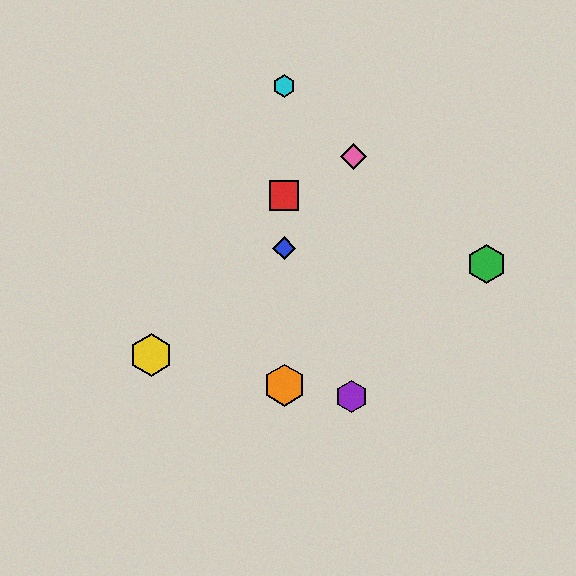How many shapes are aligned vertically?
4 shapes (the red square, the blue diamond, the orange hexagon, the cyan hexagon) are aligned vertically.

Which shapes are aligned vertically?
The red square, the blue diamond, the orange hexagon, the cyan hexagon are aligned vertically.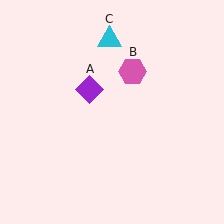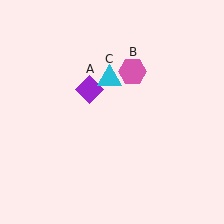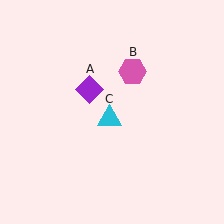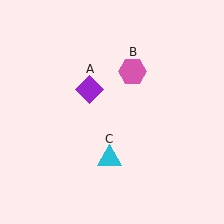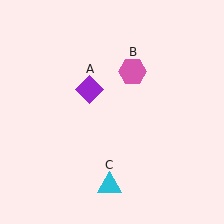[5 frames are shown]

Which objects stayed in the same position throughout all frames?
Purple diamond (object A) and pink hexagon (object B) remained stationary.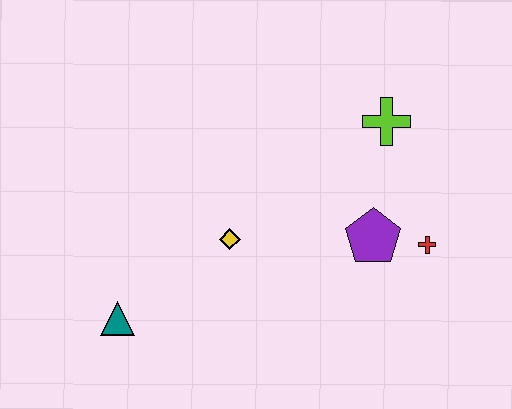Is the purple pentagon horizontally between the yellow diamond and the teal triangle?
No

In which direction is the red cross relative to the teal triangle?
The red cross is to the right of the teal triangle.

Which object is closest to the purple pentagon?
The red cross is closest to the purple pentagon.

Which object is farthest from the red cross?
The teal triangle is farthest from the red cross.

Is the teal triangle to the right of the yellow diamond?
No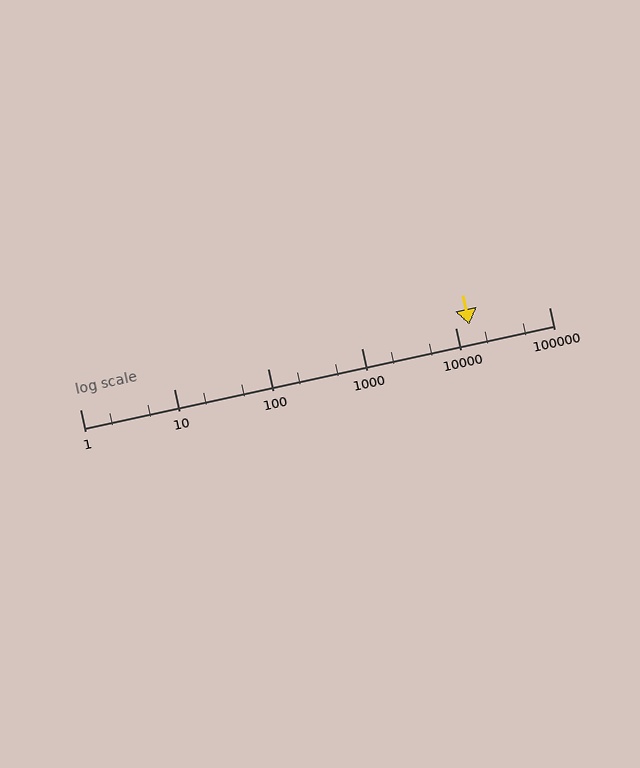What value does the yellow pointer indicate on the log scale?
The pointer indicates approximately 14000.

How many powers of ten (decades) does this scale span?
The scale spans 5 decades, from 1 to 100000.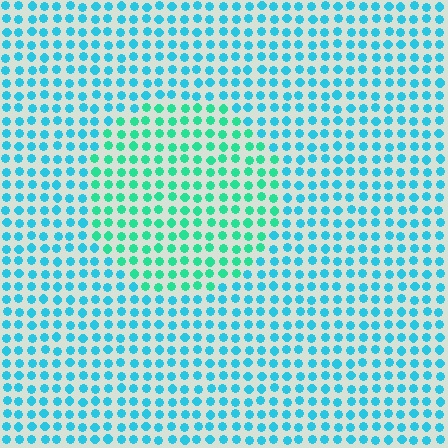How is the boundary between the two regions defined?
The boundary is defined purely by a slight shift in hue (about 33 degrees). Spacing, size, and orientation are identical on both sides.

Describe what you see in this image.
The image is filled with small cyan elements in a uniform arrangement. A circle-shaped region is visible where the elements are tinted to a slightly different hue, forming a subtle color boundary.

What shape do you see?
I see a circle.